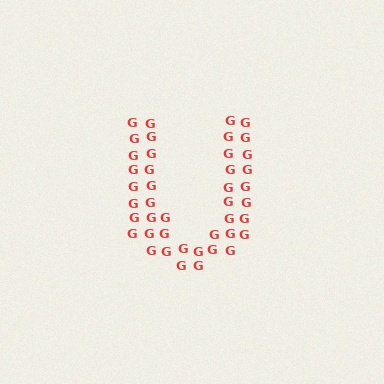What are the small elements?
The small elements are letter G's.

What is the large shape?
The large shape is the letter U.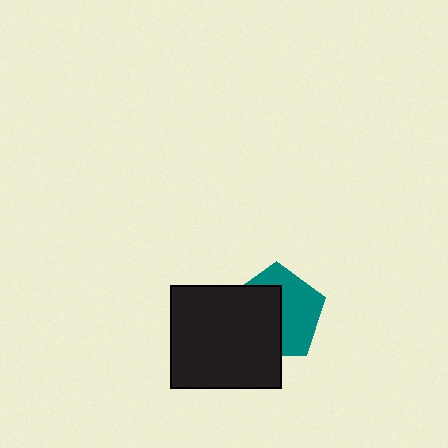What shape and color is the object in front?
The object in front is a black rectangle.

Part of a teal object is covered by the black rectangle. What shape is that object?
It is a pentagon.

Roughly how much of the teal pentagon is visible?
About half of it is visible (roughly 50%).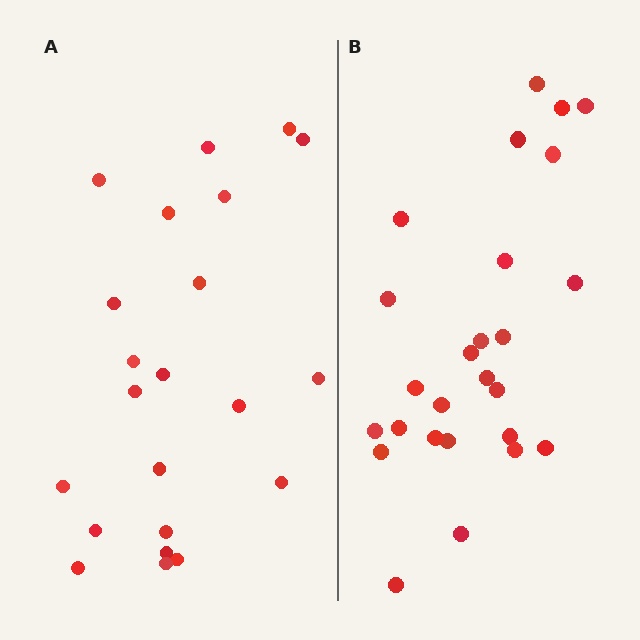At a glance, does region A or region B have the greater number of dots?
Region B (the right region) has more dots.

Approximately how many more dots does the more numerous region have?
Region B has about 4 more dots than region A.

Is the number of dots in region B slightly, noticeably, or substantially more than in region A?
Region B has only slightly more — the two regions are fairly close. The ratio is roughly 1.2 to 1.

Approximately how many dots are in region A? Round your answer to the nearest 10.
About 20 dots. (The exact count is 22, which rounds to 20.)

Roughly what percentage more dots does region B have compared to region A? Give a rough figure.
About 20% more.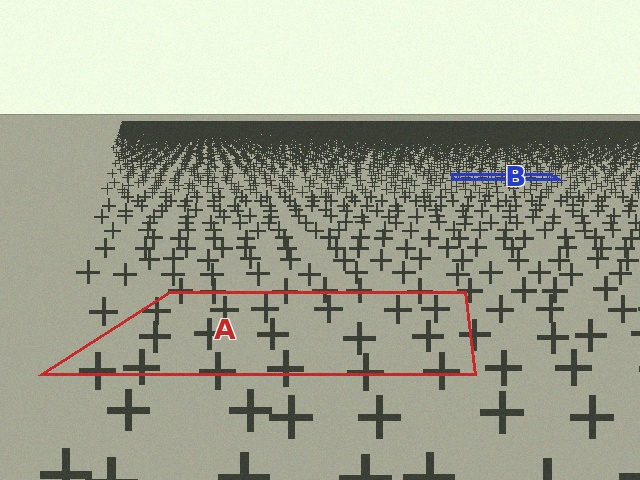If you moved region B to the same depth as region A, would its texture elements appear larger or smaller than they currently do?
They would appear larger. At a closer depth, the same texture elements are projected at a bigger on-screen size.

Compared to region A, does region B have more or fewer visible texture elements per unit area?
Region B has more texture elements per unit area — they are packed more densely because it is farther away.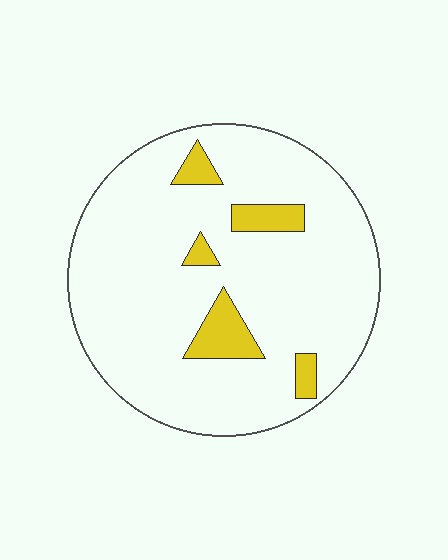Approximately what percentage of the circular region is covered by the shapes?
Approximately 10%.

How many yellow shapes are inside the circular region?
5.